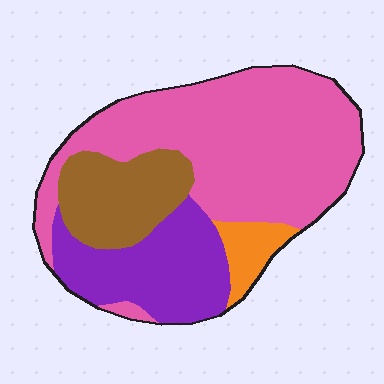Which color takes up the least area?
Orange, at roughly 5%.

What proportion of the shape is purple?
Purple takes up about one quarter (1/4) of the shape.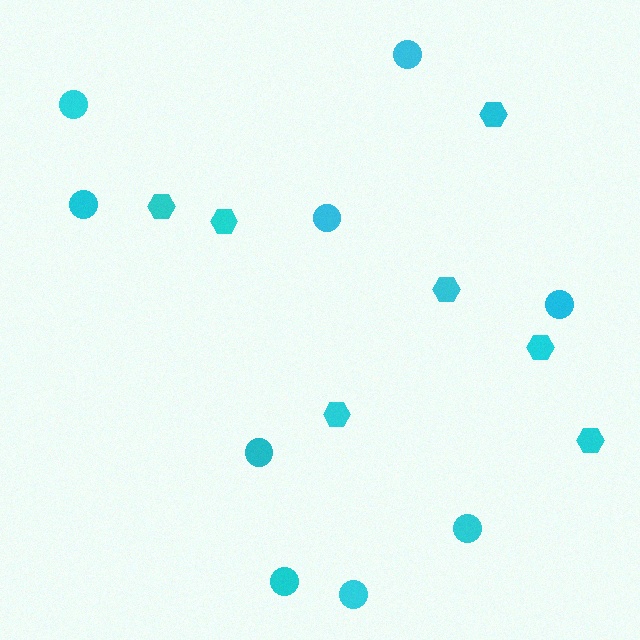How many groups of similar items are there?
There are 2 groups: one group of hexagons (7) and one group of circles (9).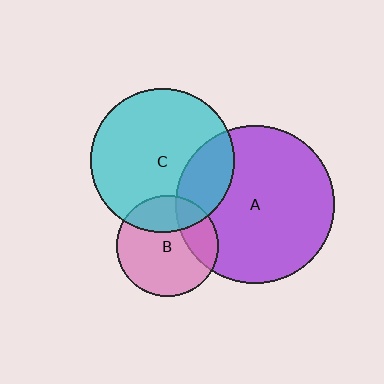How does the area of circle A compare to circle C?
Approximately 1.2 times.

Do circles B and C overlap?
Yes.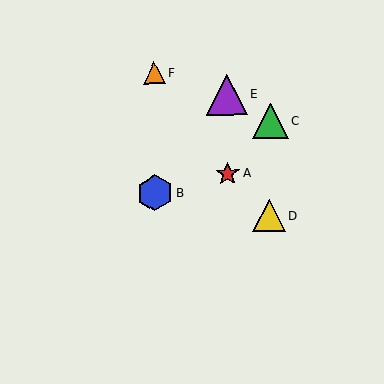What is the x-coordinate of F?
Object F is at x≈154.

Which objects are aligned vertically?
Objects A, E are aligned vertically.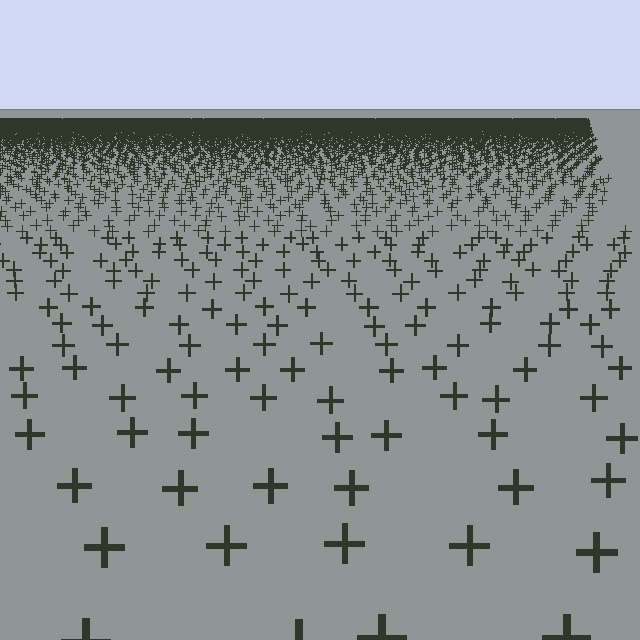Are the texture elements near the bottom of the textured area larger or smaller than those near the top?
Larger. Near the bottom, elements are closer to the viewer and appear at a bigger on-screen size.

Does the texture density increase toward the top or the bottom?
Density increases toward the top.